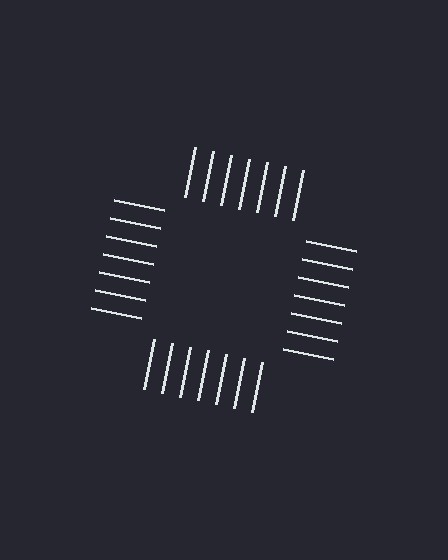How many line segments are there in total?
28 — 7 along each of the 4 edges.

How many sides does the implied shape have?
4 sides — the line-ends trace a square.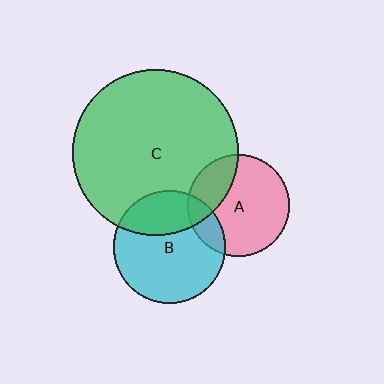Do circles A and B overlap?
Yes.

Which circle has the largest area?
Circle C (green).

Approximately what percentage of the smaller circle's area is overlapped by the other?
Approximately 15%.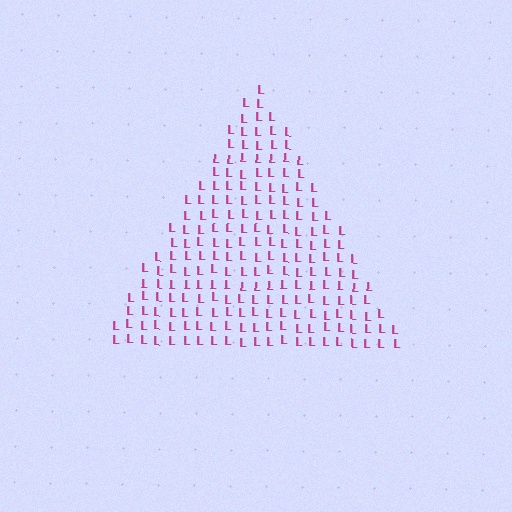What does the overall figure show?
The overall figure shows a triangle.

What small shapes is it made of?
It is made of small letter L's.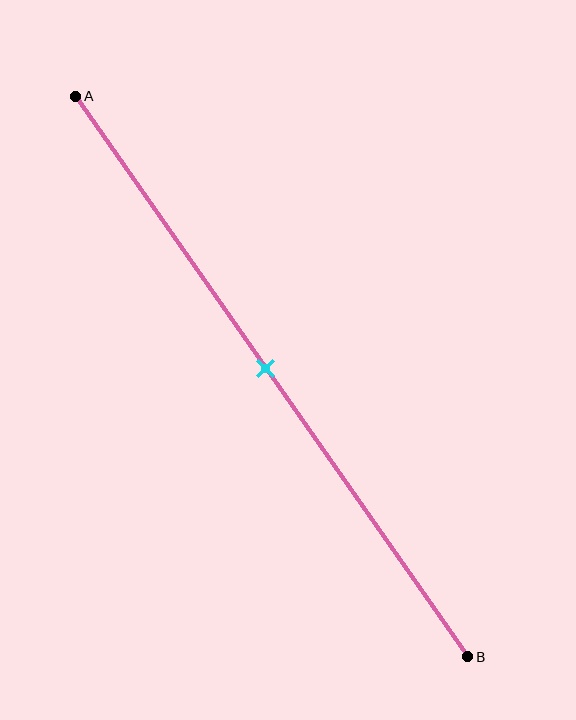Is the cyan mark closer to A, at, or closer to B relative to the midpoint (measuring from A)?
The cyan mark is approximately at the midpoint of segment AB.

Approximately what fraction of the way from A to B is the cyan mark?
The cyan mark is approximately 50% of the way from A to B.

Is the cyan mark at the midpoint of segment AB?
Yes, the mark is approximately at the midpoint.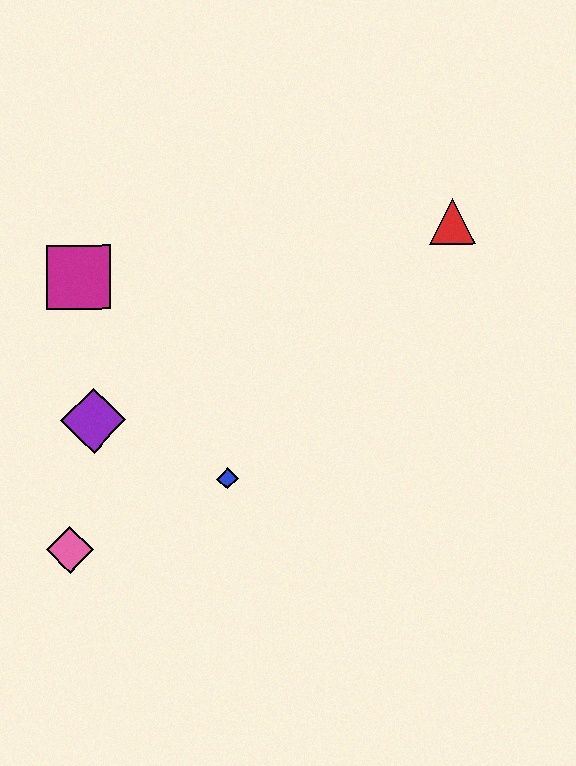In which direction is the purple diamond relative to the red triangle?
The purple diamond is to the left of the red triangle.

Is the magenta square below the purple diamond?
No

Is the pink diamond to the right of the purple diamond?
No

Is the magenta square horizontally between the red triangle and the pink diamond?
Yes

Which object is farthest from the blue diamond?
The red triangle is farthest from the blue diamond.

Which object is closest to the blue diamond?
The purple diamond is closest to the blue diamond.